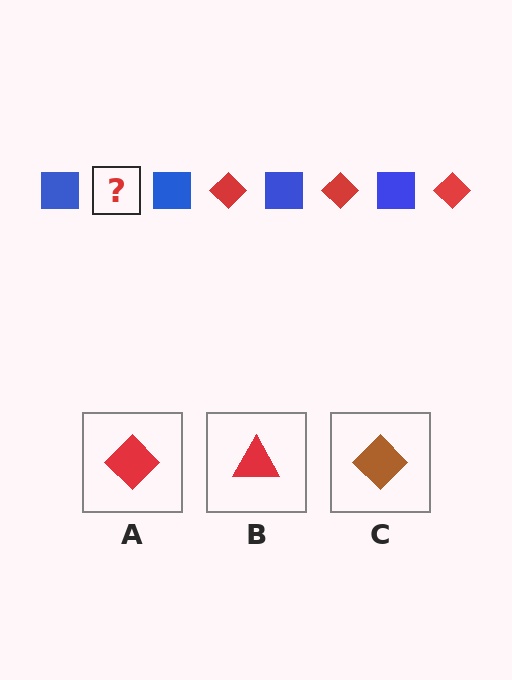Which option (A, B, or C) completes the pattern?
A.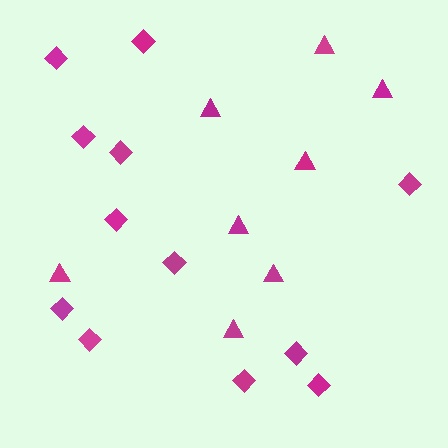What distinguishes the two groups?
There are 2 groups: one group of diamonds (12) and one group of triangles (8).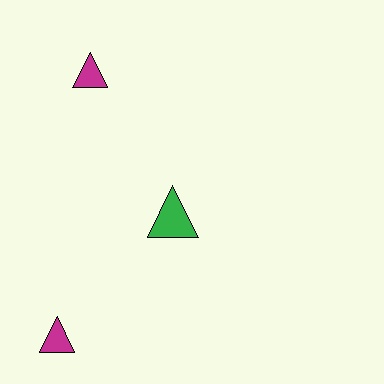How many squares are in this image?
There are no squares.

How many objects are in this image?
There are 3 objects.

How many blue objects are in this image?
There are no blue objects.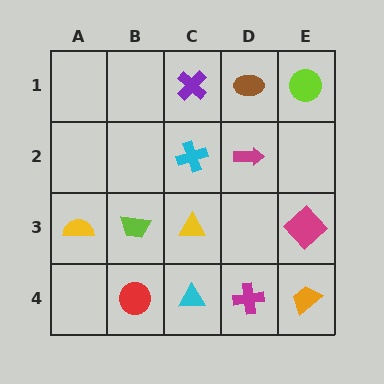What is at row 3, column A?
A yellow semicircle.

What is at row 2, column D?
A magenta arrow.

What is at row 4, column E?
An orange trapezoid.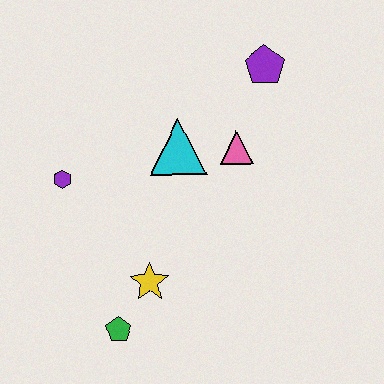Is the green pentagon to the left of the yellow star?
Yes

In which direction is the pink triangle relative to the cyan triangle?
The pink triangle is to the right of the cyan triangle.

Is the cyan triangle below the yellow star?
No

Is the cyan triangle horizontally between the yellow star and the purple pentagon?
Yes